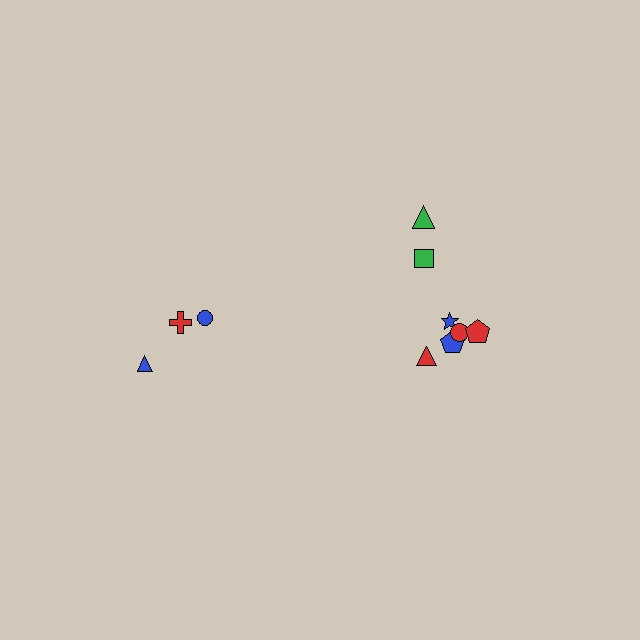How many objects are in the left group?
There are 3 objects.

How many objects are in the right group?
There are 7 objects.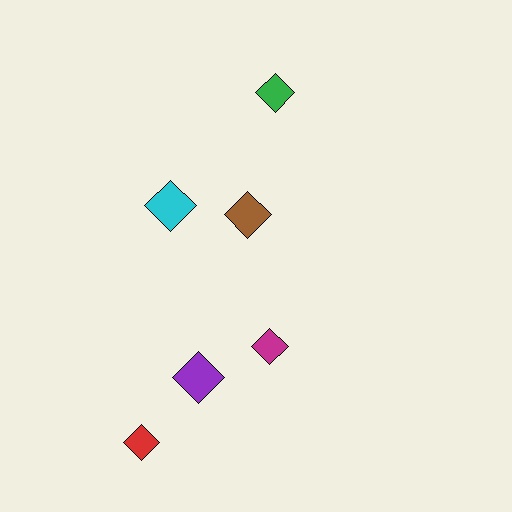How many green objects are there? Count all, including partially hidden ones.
There is 1 green object.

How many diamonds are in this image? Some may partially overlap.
There are 6 diamonds.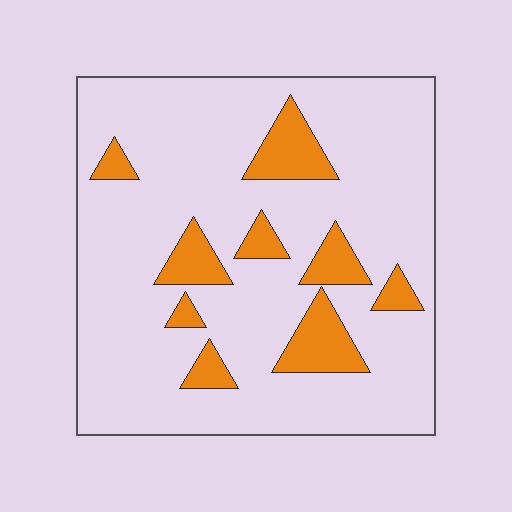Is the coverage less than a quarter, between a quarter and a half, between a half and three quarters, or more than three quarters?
Less than a quarter.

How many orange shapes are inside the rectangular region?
9.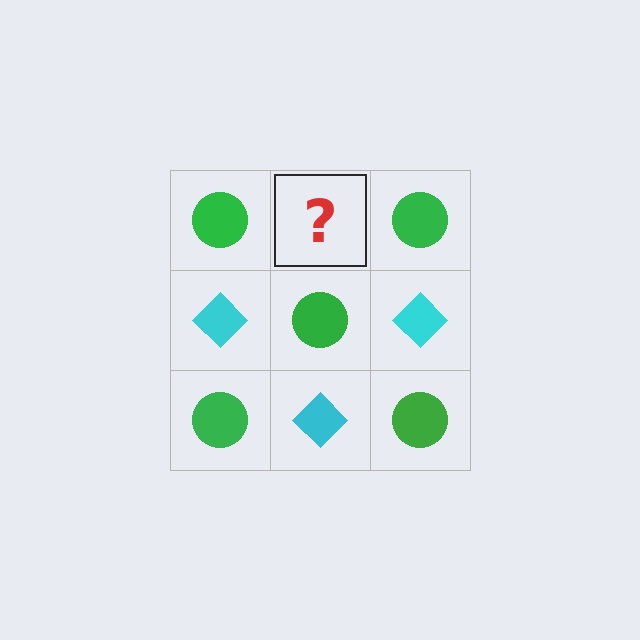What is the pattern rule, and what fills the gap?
The rule is that it alternates green circle and cyan diamond in a checkerboard pattern. The gap should be filled with a cyan diamond.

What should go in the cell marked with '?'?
The missing cell should contain a cyan diamond.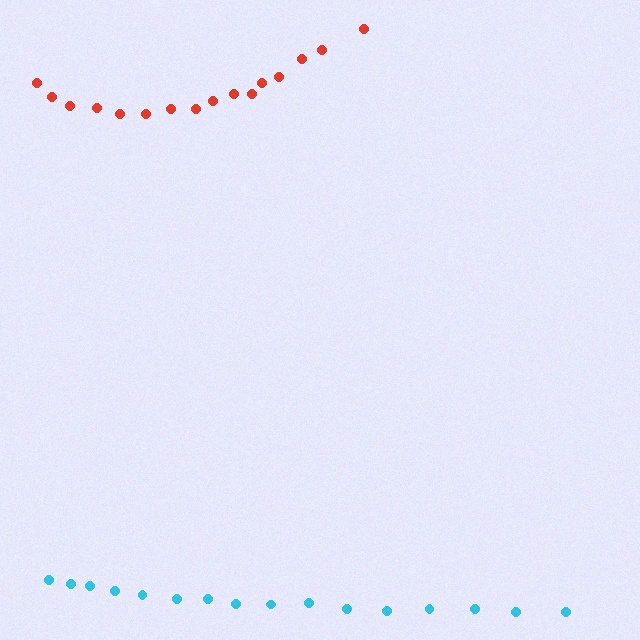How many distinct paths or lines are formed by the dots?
There are 2 distinct paths.